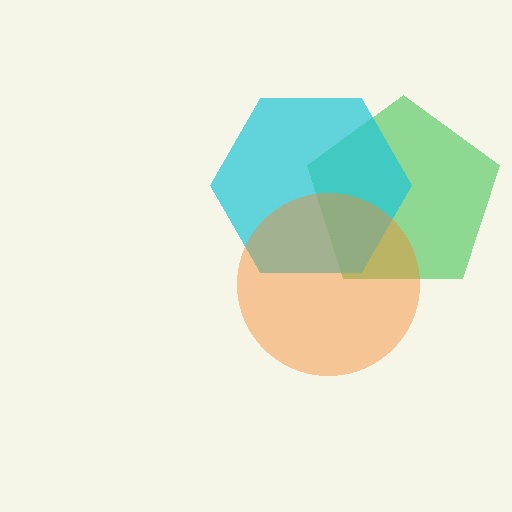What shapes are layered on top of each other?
The layered shapes are: a green pentagon, a cyan hexagon, an orange circle.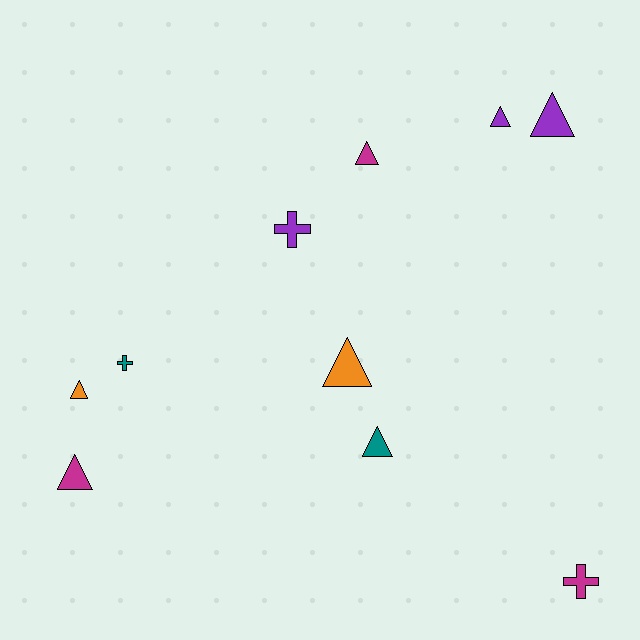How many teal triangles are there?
There is 1 teal triangle.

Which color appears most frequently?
Magenta, with 3 objects.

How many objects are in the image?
There are 10 objects.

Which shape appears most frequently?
Triangle, with 7 objects.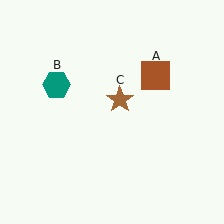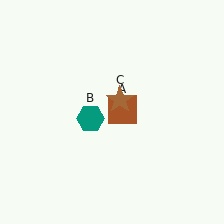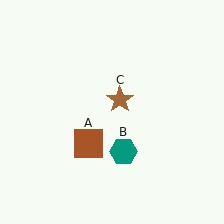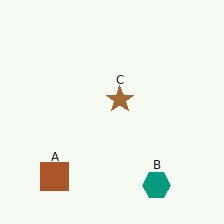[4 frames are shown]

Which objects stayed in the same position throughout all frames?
Brown star (object C) remained stationary.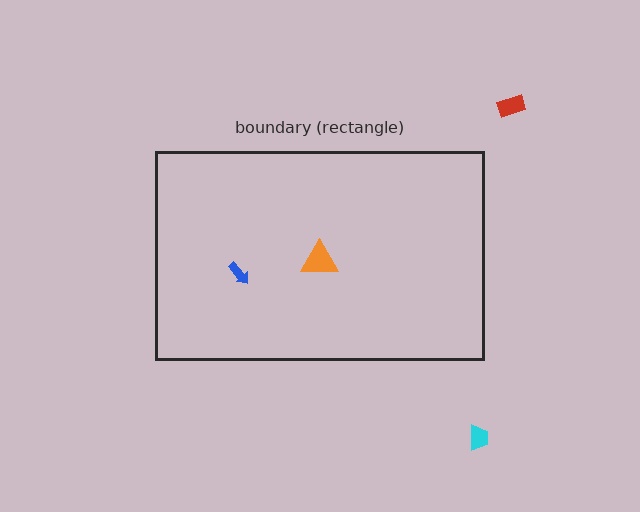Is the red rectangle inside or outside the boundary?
Outside.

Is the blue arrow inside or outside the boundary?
Inside.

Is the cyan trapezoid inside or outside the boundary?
Outside.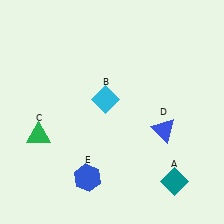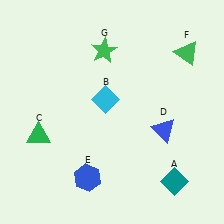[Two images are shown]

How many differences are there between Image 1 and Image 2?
There are 2 differences between the two images.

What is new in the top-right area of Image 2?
A green triangle (F) was added in the top-right area of Image 2.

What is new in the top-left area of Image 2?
A green star (G) was added in the top-left area of Image 2.